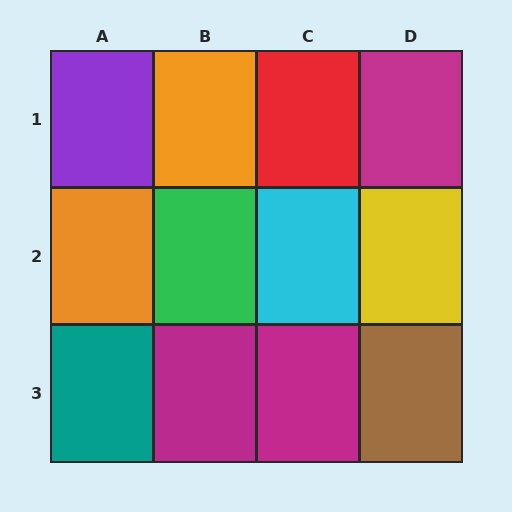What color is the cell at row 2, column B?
Green.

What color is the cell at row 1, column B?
Orange.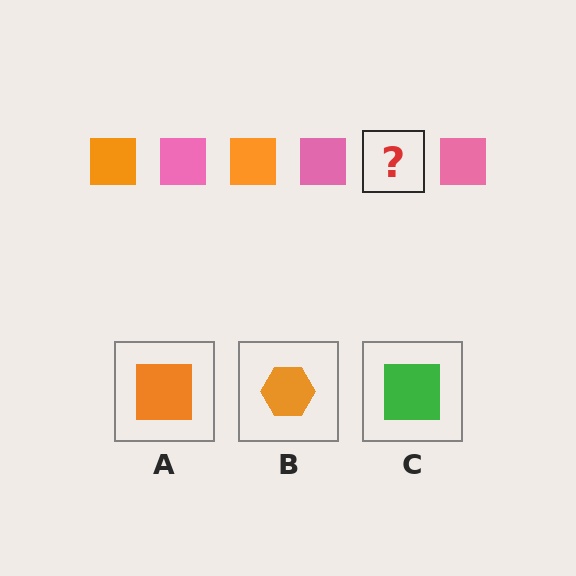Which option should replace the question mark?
Option A.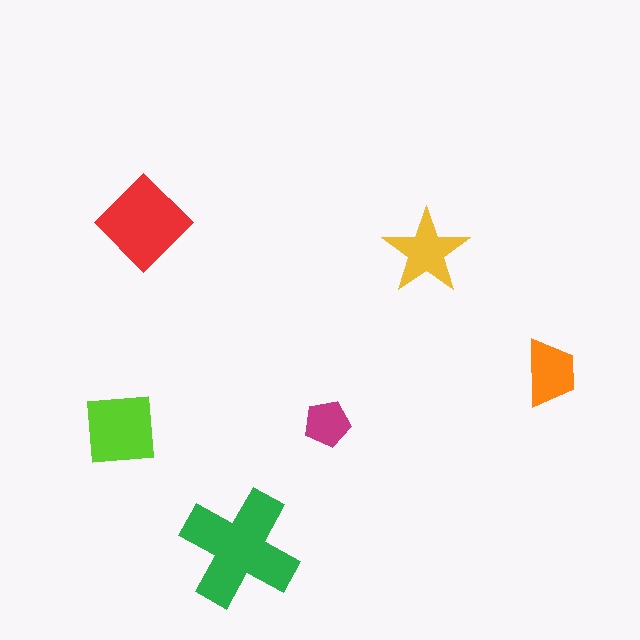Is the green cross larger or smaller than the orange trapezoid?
Larger.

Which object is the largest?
The green cross.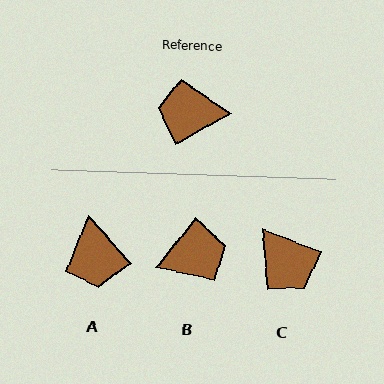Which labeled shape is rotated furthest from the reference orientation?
B, about 158 degrees away.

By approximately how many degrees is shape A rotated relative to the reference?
Approximately 103 degrees counter-clockwise.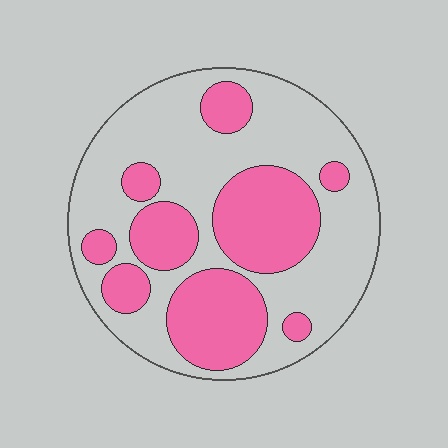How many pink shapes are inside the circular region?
9.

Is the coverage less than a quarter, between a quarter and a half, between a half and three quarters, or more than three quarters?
Between a quarter and a half.